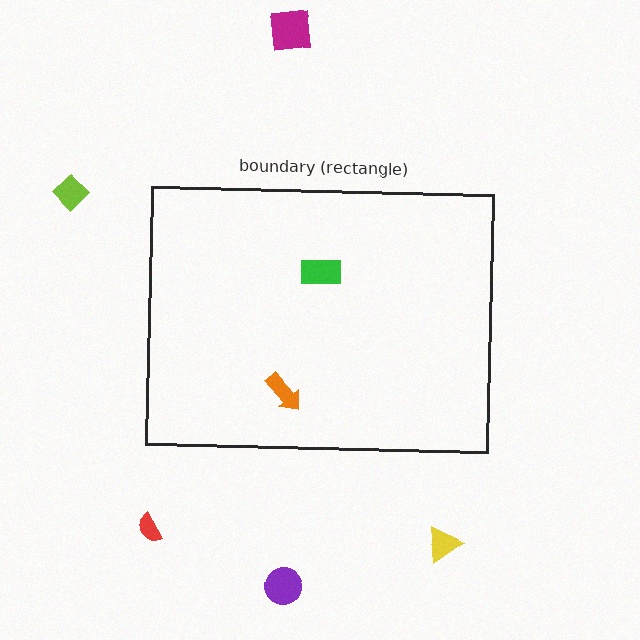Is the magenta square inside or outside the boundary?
Outside.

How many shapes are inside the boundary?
2 inside, 5 outside.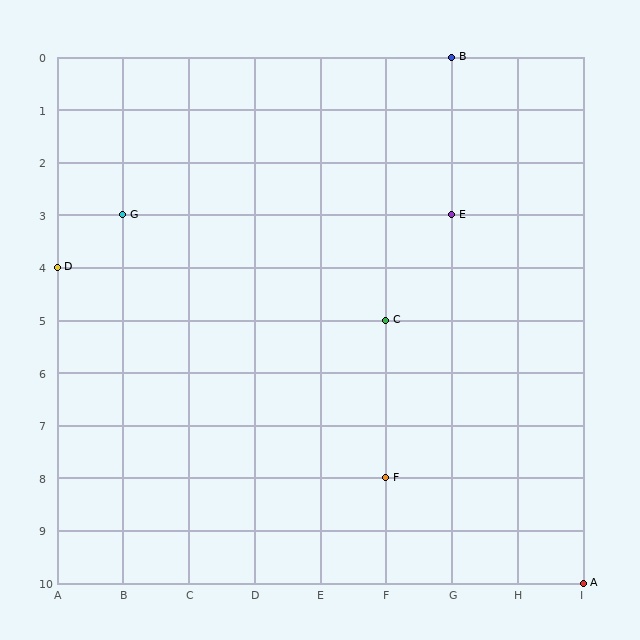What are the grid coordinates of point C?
Point C is at grid coordinates (F, 5).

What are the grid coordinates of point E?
Point E is at grid coordinates (G, 3).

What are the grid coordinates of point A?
Point A is at grid coordinates (I, 10).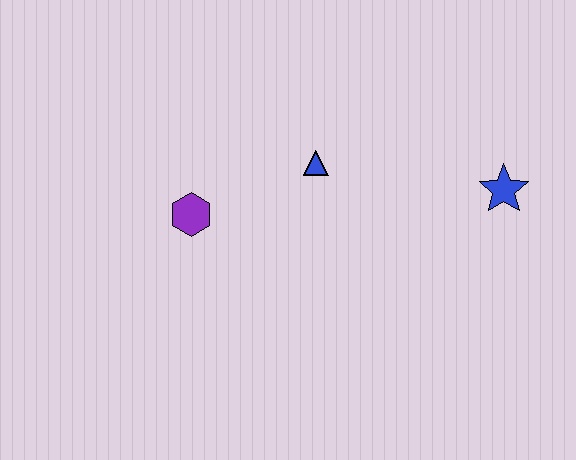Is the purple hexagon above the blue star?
No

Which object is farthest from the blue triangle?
The blue star is farthest from the blue triangle.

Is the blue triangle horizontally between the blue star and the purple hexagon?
Yes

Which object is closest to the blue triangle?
The purple hexagon is closest to the blue triangle.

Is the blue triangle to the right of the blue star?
No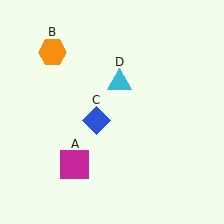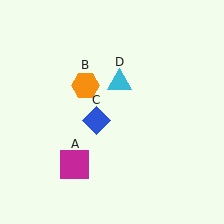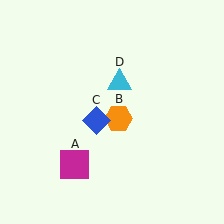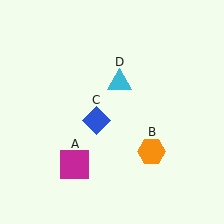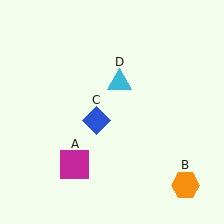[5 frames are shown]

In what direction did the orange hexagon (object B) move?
The orange hexagon (object B) moved down and to the right.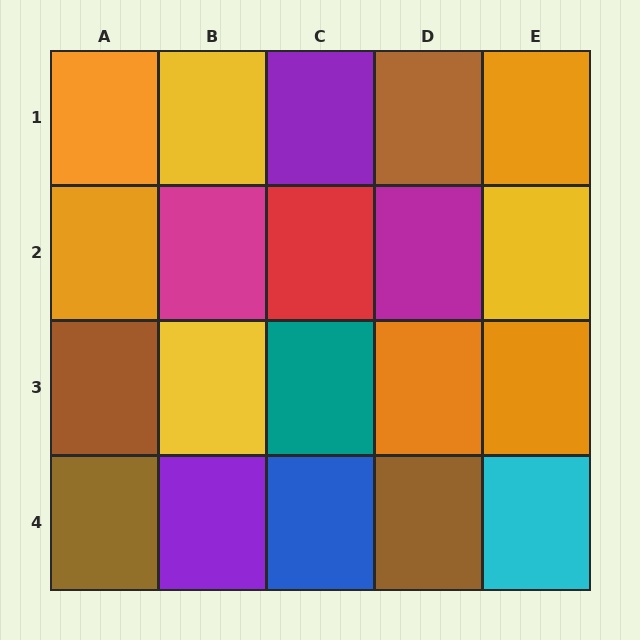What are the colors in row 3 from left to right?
Brown, yellow, teal, orange, orange.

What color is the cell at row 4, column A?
Brown.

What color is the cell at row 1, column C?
Purple.